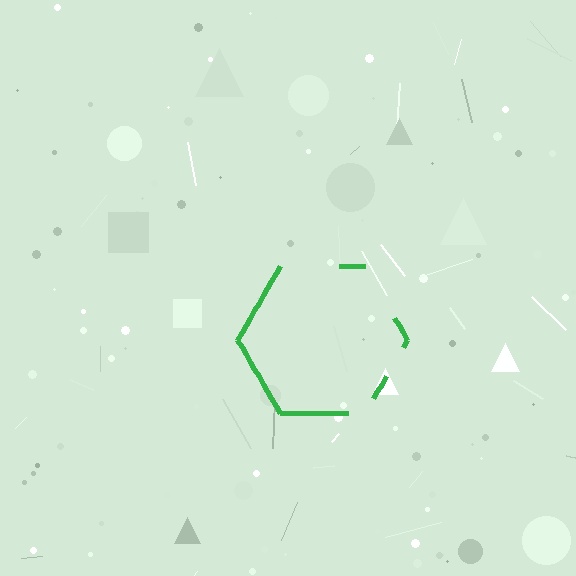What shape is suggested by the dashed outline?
The dashed outline suggests a hexagon.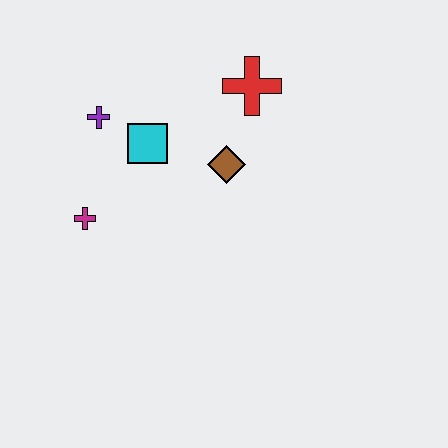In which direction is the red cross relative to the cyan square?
The red cross is to the right of the cyan square.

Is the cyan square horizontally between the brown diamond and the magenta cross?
Yes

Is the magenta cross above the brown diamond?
No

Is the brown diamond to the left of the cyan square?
No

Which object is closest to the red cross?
The brown diamond is closest to the red cross.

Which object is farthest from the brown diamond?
The magenta cross is farthest from the brown diamond.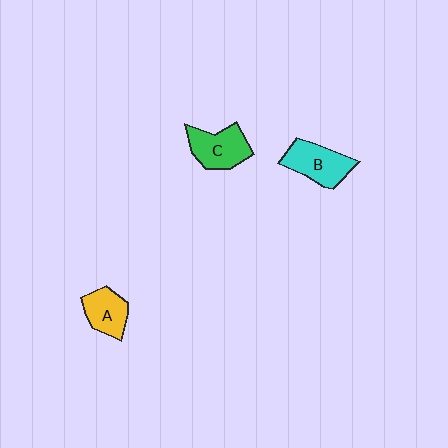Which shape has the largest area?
Shape B (cyan).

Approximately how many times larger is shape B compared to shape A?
Approximately 1.3 times.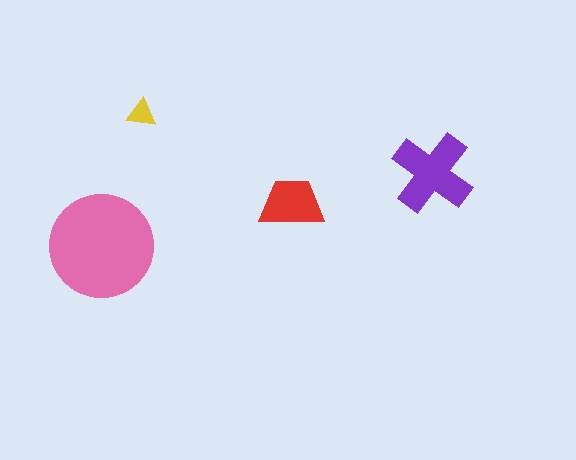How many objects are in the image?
There are 4 objects in the image.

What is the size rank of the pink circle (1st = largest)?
1st.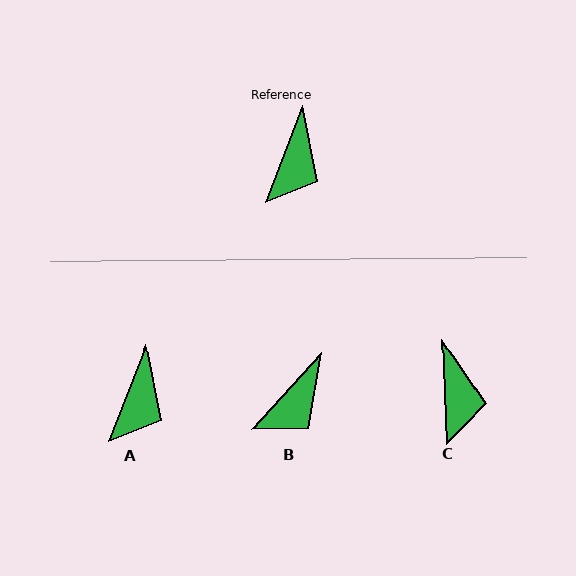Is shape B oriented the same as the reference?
No, it is off by about 21 degrees.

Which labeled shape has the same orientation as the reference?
A.